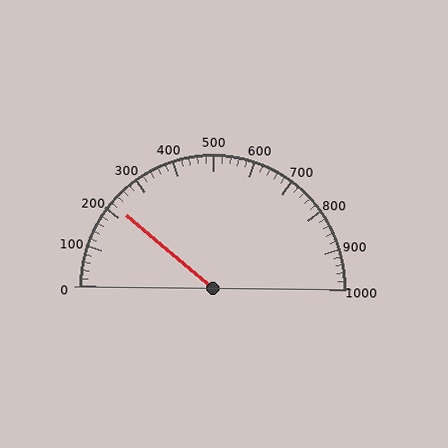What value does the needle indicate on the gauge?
The needle indicates approximately 220.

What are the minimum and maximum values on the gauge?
The gauge ranges from 0 to 1000.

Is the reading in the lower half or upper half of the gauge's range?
The reading is in the lower half of the range (0 to 1000).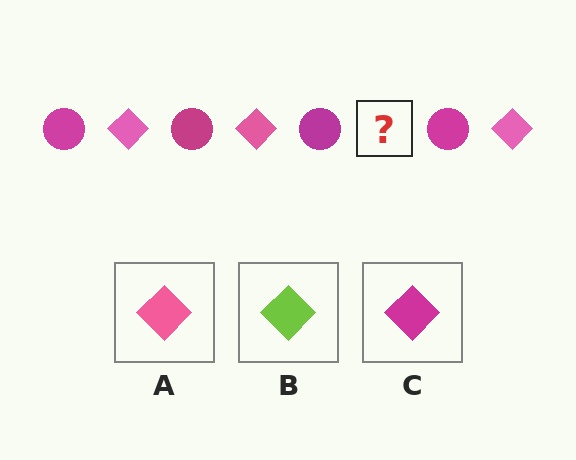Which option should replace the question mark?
Option A.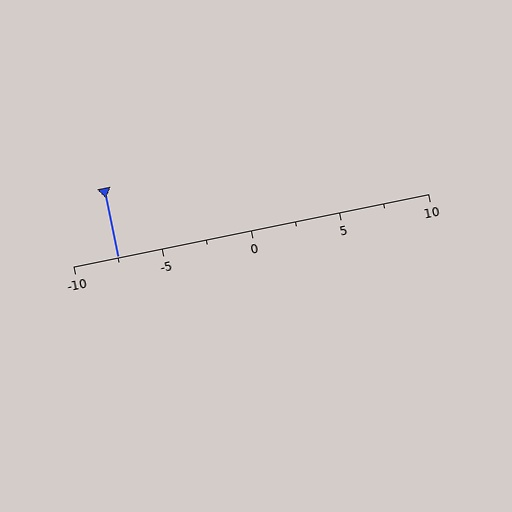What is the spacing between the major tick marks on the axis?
The major ticks are spaced 5 apart.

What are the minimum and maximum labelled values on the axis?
The axis runs from -10 to 10.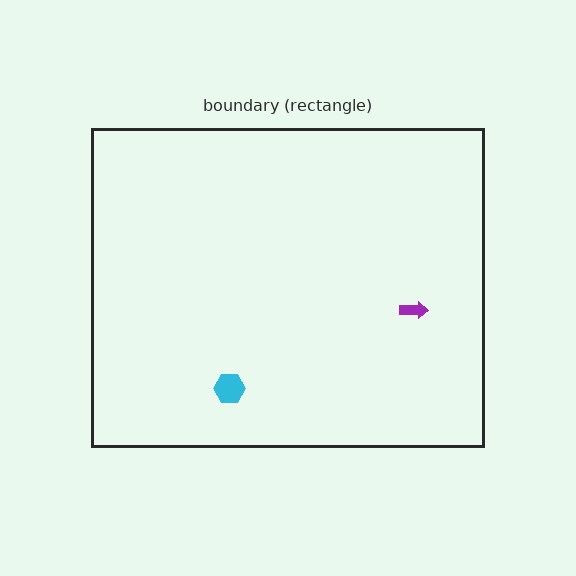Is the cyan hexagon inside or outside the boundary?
Inside.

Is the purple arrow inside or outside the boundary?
Inside.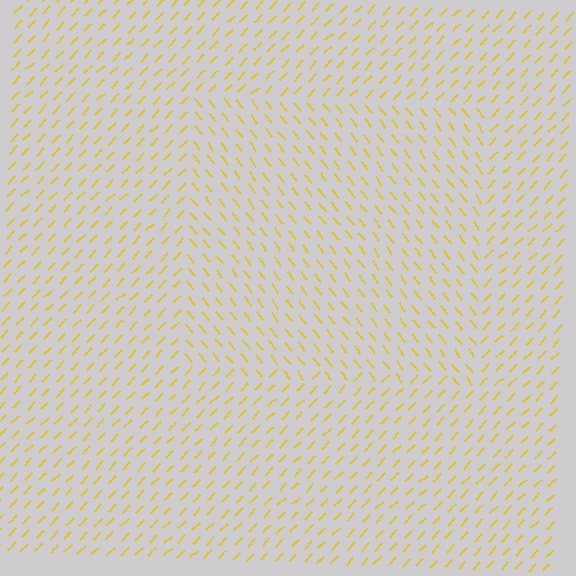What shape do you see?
I see a rectangle.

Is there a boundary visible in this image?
Yes, there is a texture boundary formed by a change in line orientation.